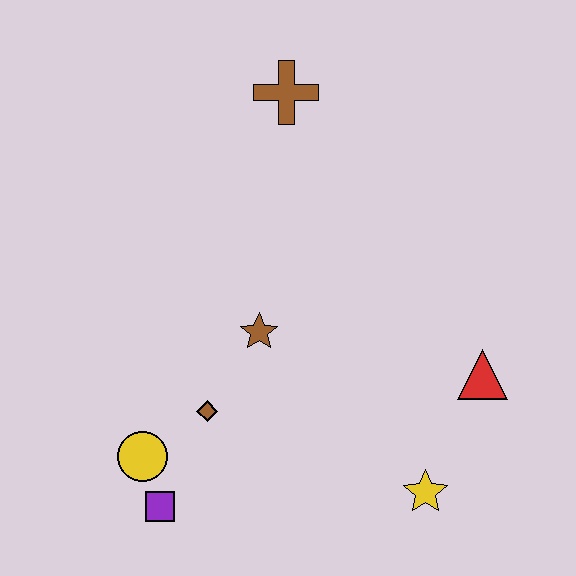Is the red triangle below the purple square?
No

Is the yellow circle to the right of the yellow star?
No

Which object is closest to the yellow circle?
The purple square is closest to the yellow circle.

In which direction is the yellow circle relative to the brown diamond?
The yellow circle is to the left of the brown diamond.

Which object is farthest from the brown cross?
The purple square is farthest from the brown cross.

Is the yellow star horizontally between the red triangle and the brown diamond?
Yes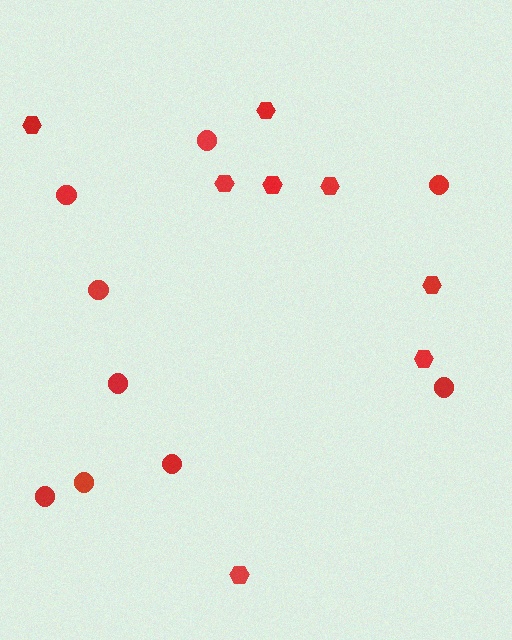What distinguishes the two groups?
There are 2 groups: one group of circles (9) and one group of hexagons (8).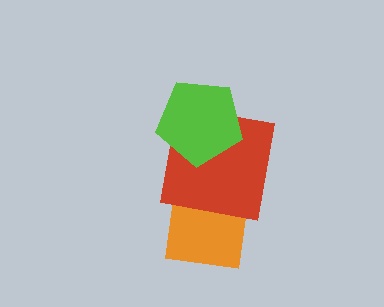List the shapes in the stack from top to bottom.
From top to bottom: the lime pentagon, the red square, the orange square.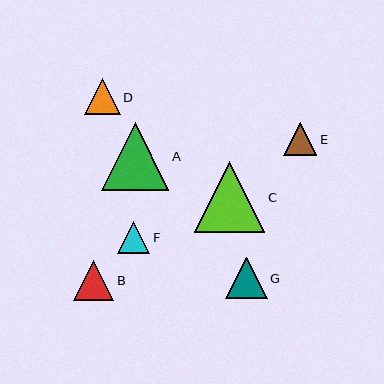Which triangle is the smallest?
Triangle F is the smallest with a size of approximately 32 pixels.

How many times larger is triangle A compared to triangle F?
Triangle A is approximately 2.1 times the size of triangle F.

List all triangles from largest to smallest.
From largest to smallest: C, A, G, B, D, E, F.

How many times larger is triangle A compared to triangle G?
Triangle A is approximately 1.6 times the size of triangle G.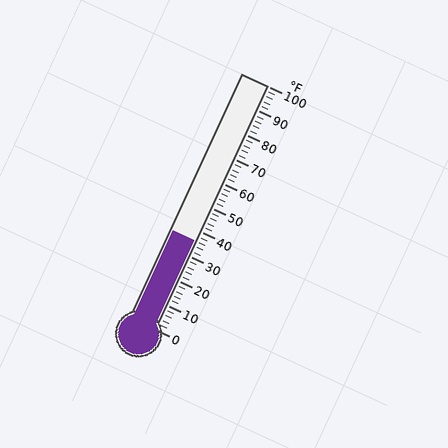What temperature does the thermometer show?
The thermometer shows approximately 36°F.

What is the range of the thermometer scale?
The thermometer scale ranges from 0°F to 100°F.